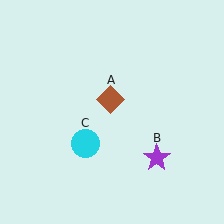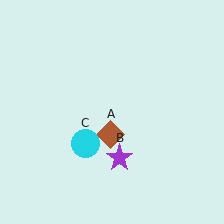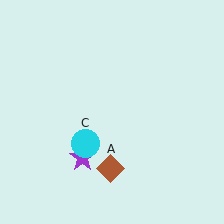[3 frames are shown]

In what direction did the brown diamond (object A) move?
The brown diamond (object A) moved down.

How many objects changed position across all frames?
2 objects changed position: brown diamond (object A), purple star (object B).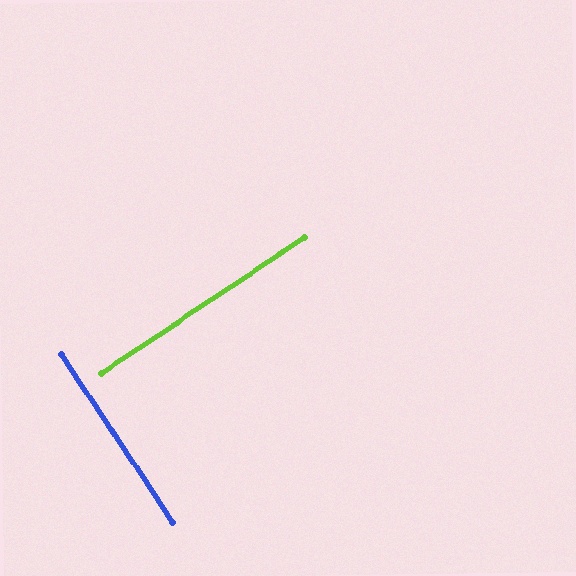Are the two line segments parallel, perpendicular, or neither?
Perpendicular — they meet at approximately 90°.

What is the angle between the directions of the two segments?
Approximately 90 degrees.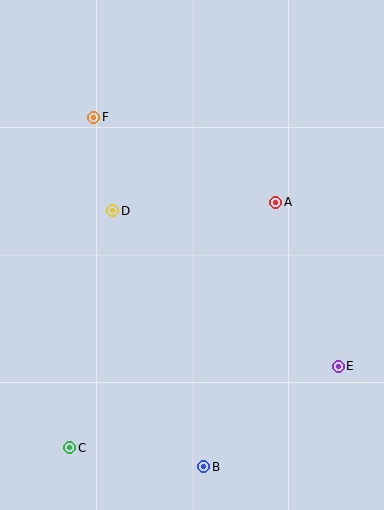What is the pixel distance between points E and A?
The distance between E and A is 176 pixels.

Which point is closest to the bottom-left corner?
Point C is closest to the bottom-left corner.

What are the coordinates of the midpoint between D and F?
The midpoint between D and F is at (103, 164).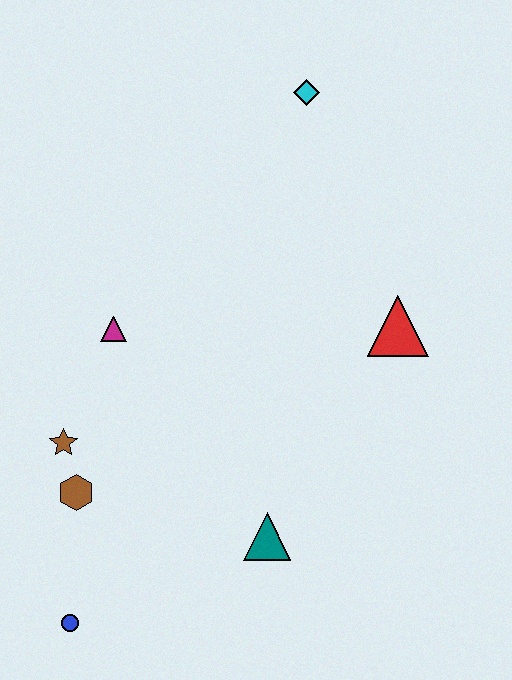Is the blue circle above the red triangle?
No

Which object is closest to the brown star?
The brown hexagon is closest to the brown star.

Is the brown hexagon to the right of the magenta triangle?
No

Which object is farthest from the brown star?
The cyan diamond is farthest from the brown star.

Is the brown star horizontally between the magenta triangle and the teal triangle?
No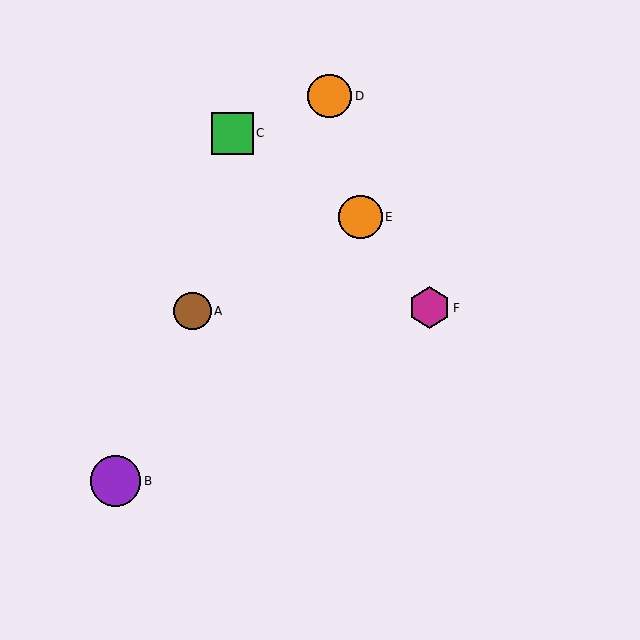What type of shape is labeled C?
Shape C is a green square.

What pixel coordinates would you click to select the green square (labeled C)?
Click at (233, 133) to select the green square C.